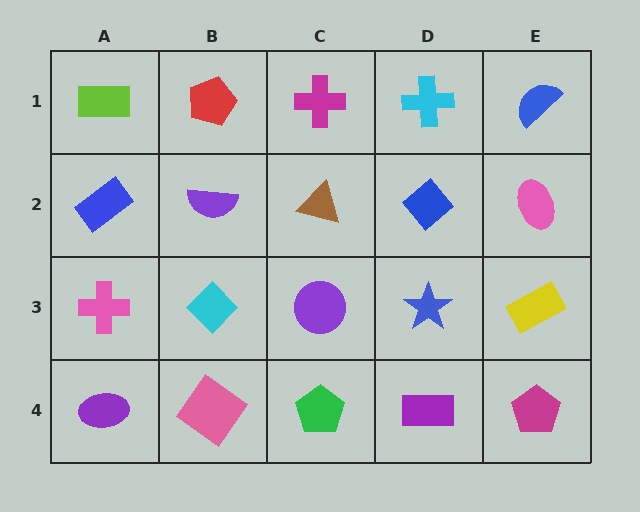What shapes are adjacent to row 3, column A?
A blue rectangle (row 2, column A), a purple ellipse (row 4, column A), a cyan diamond (row 3, column B).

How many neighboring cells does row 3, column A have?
3.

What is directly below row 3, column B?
A pink diamond.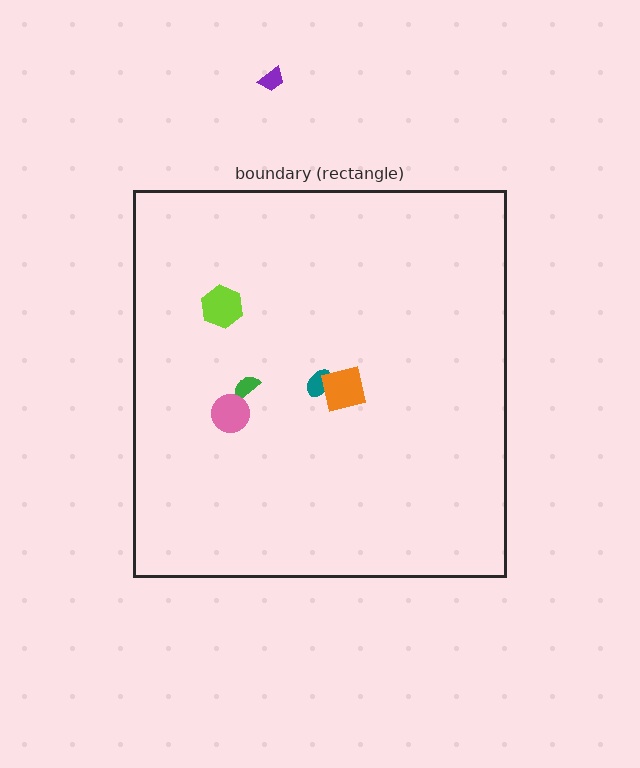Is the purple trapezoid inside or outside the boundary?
Outside.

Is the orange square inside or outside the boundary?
Inside.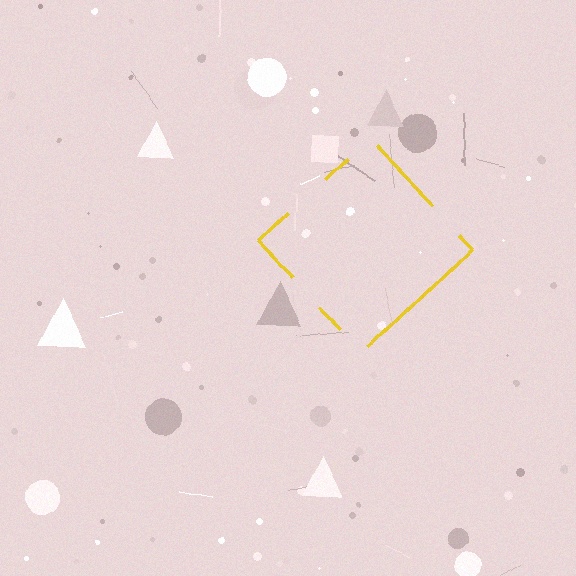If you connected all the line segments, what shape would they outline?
They would outline a diamond.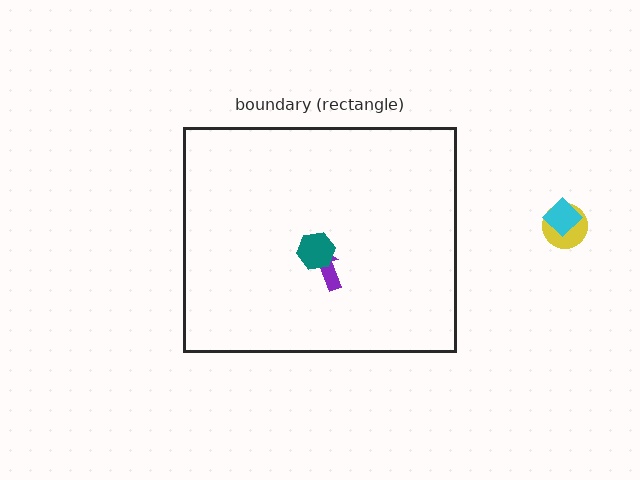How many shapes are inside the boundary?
2 inside, 2 outside.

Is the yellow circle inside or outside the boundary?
Outside.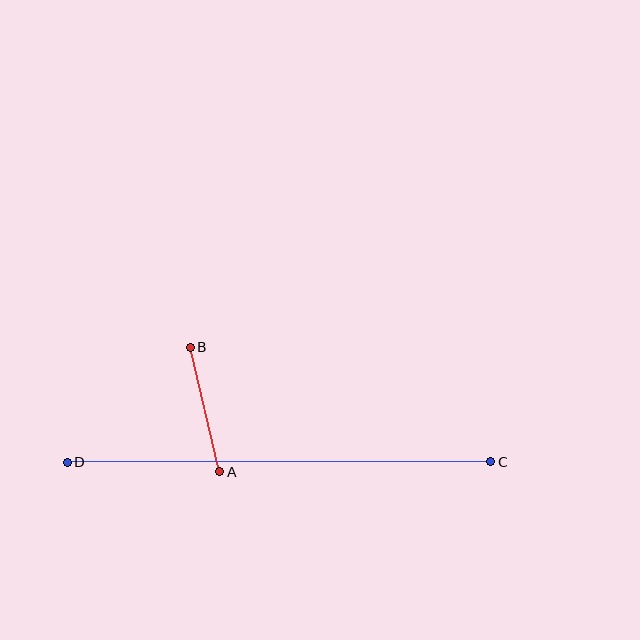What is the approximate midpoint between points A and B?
The midpoint is at approximately (205, 409) pixels.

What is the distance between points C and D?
The distance is approximately 424 pixels.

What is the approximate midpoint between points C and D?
The midpoint is at approximately (279, 462) pixels.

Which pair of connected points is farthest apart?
Points C and D are farthest apart.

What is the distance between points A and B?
The distance is approximately 128 pixels.